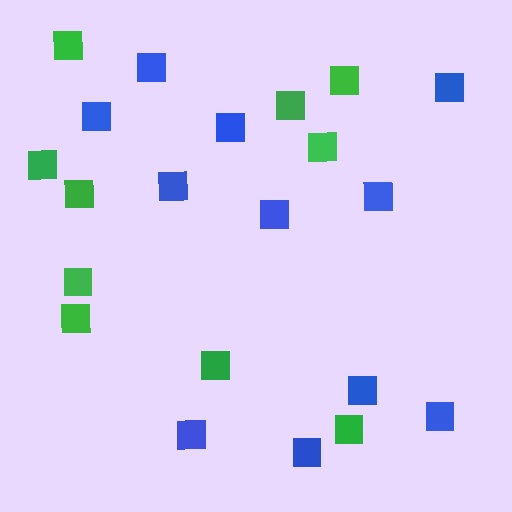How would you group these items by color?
There are 2 groups: one group of green squares (10) and one group of blue squares (11).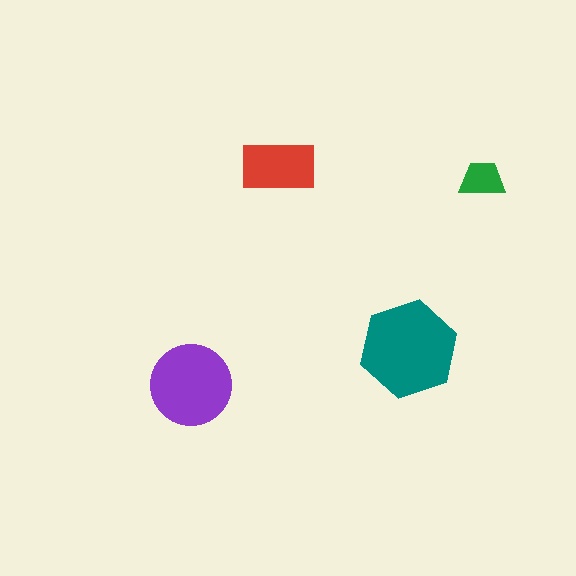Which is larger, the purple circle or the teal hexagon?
The teal hexagon.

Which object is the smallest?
The green trapezoid.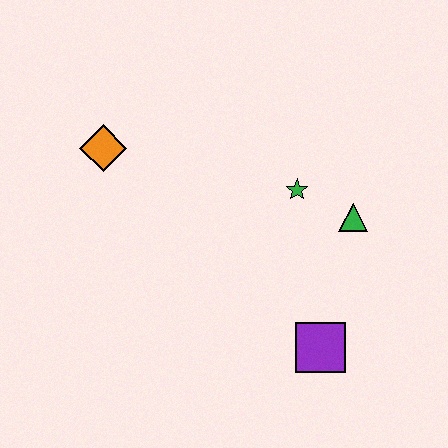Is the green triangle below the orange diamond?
Yes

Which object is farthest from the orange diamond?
The purple square is farthest from the orange diamond.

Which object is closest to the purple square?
The green triangle is closest to the purple square.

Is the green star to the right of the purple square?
No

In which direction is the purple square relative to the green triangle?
The purple square is below the green triangle.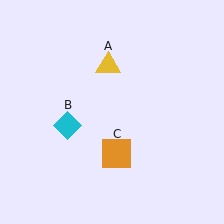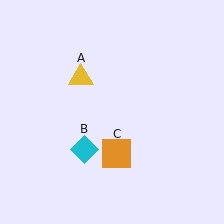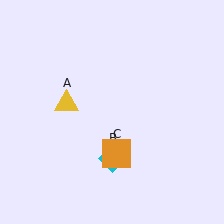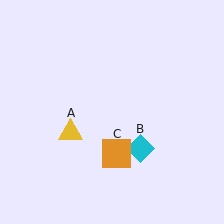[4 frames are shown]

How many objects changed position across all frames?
2 objects changed position: yellow triangle (object A), cyan diamond (object B).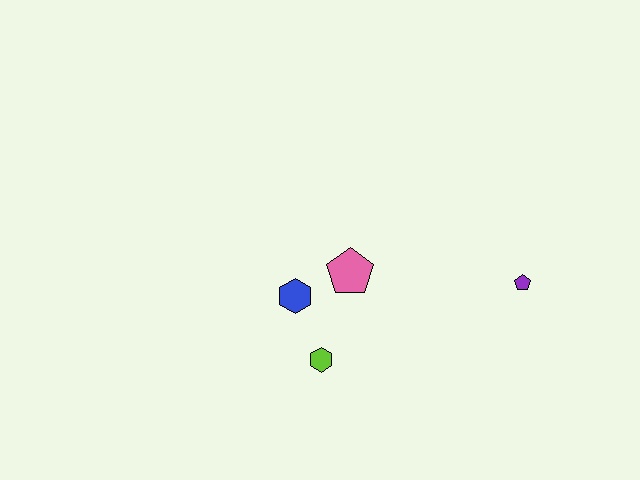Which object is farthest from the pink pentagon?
The purple pentagon is farthest from the pink pentagon.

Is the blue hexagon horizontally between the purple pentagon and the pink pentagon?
No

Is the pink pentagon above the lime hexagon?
Yes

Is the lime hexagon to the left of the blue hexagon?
No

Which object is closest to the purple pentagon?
The pink pentagon is closest to the purple pentagon.